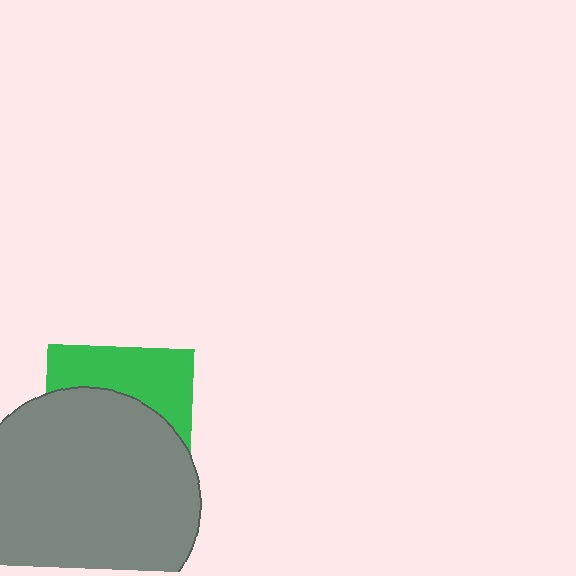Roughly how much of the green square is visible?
A small part of it is visible (roughly 37%).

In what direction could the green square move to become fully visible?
The green square could move up. That would shift it out from behind the gray circle entirely.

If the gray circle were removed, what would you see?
You would see the complete green square.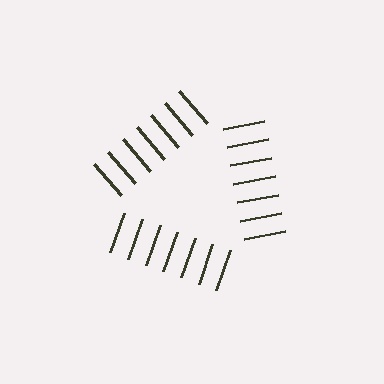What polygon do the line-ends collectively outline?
An illusory triangle — the line segments terminate on its edges but no continuous stroke is drawn.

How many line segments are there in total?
21 — 7 along each of the 3 edges.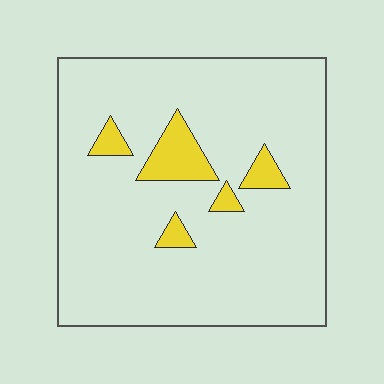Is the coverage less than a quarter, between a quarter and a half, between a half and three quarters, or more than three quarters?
Less than a quarter.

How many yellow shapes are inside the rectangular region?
5.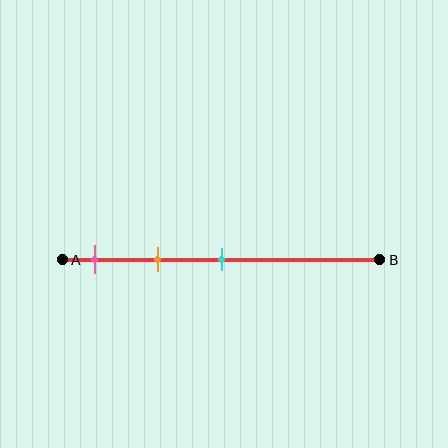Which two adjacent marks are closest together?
The pink and orange marks are the closest adjacent pair.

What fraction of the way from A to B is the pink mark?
The pink mark is approximately 10% (0.1) of the way from A to B.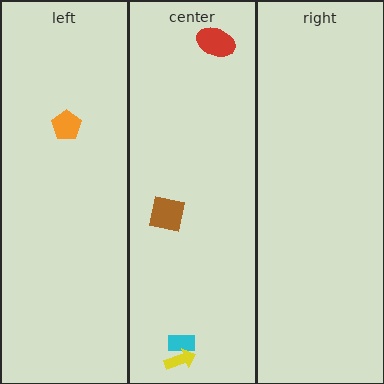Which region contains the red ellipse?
The center region.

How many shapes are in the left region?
1.